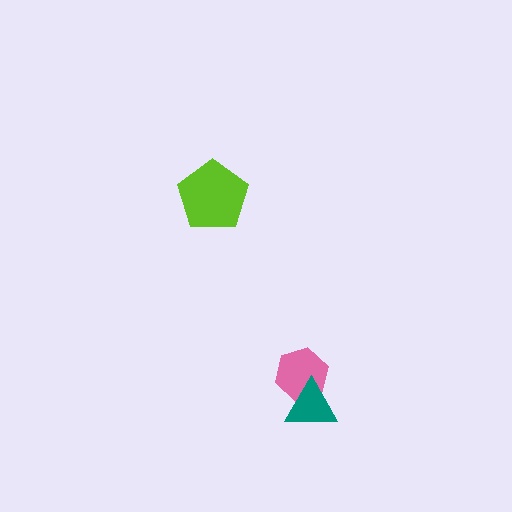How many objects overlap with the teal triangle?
1 object overlaps with the teal triangle.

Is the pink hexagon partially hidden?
Yes, it is partially covered by another shape.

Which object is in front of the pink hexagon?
The teal triangle is in front of the pink hexagon.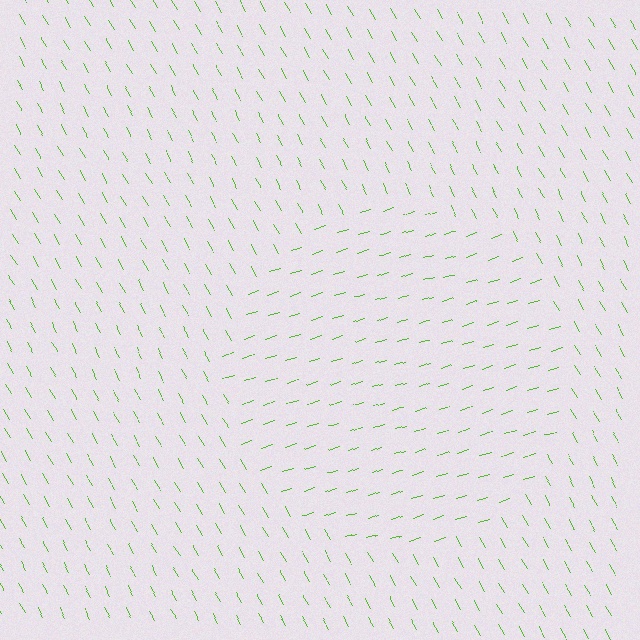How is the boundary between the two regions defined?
The boundary is defined purely by a change in line orientation (approximately 78 degrees difference). All lines are the same color and thickness.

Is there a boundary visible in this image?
Yes, there is a texture boundary formed by a change in line orientation.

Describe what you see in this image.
The image is filled with small lime line segments. A circle region in the image has lines oriented differently from the surrounding lines, creating a visible texture boundary.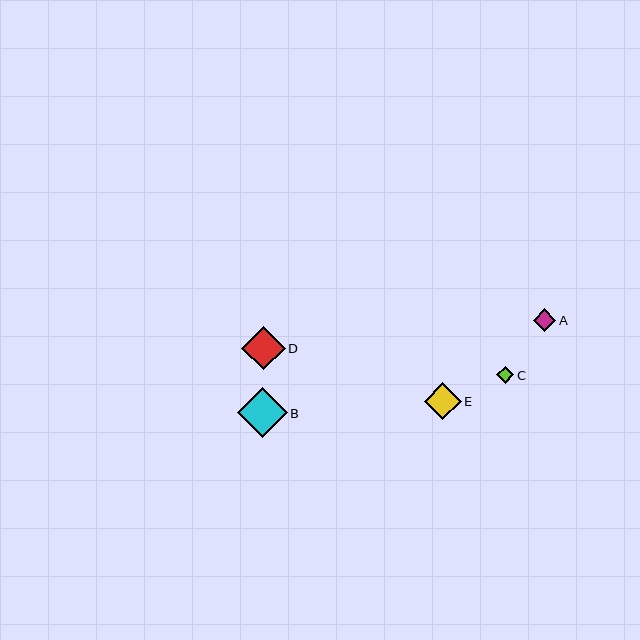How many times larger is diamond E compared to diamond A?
Diamond E is approximately 1.6 times the size of diamond A.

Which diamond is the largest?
Diamond B is the largest with a size of approximately 50 pixels.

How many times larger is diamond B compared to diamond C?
Diamond B is approximately 2.9 times the size of diamond C.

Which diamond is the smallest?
Diamond C is the smallest with a size of approximately 17 pixels.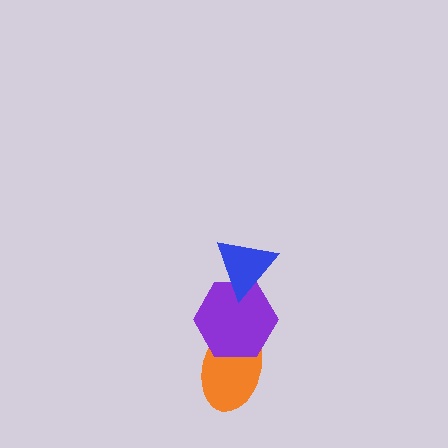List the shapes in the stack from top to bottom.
From top to bottom: the blue triangle, the purple hexagon, the orange ellipse.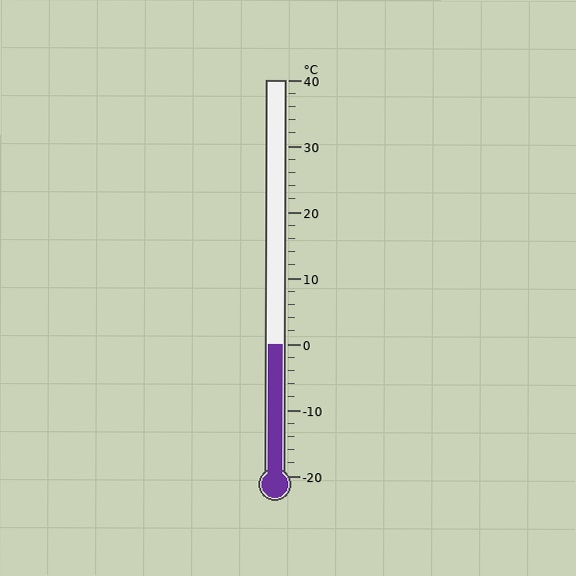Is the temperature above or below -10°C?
The temperature is above -10°C.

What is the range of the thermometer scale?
The thermometer scale ranges from -20°C to 40°C.